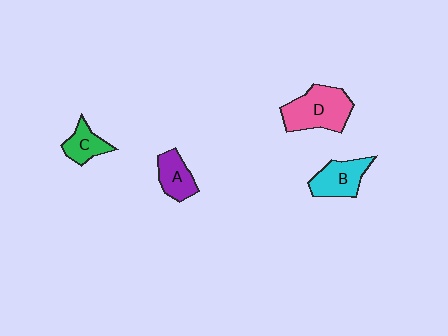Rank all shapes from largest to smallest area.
From largest to smallest: D (pink), B (cyan), A (purple), C (green).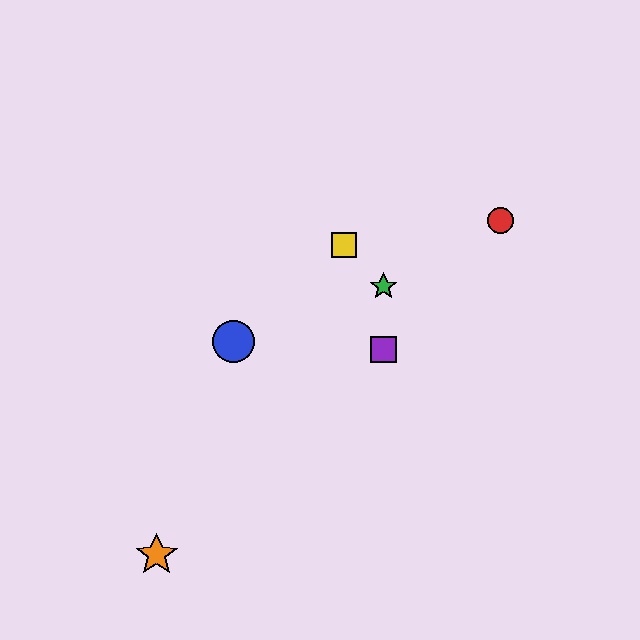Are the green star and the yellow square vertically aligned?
No, the green star is at x≈383 and the yellow square is at x≈344.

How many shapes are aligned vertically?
2 shapes (the green star, the purple square) are aligned vertically.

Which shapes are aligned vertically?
The green star, the purple square are aligned vertically.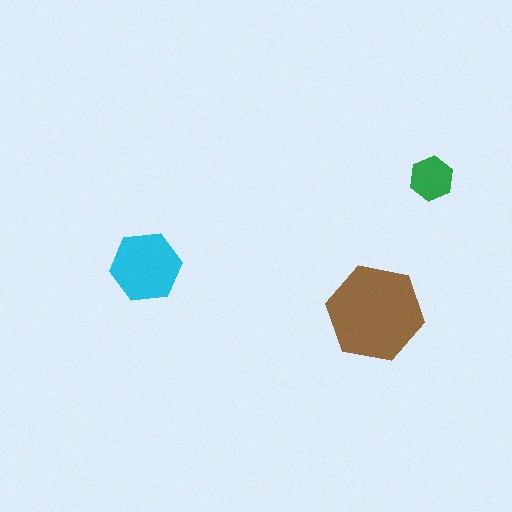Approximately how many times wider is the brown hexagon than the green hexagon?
About 2 times wider.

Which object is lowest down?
The brown hexagon is bottommost.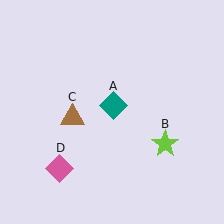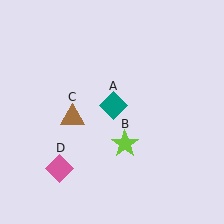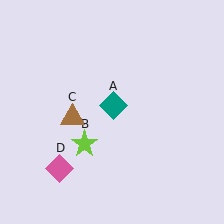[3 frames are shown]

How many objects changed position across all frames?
1 object changed position: lime star (object B).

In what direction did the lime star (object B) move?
The lime star (object B) moved left.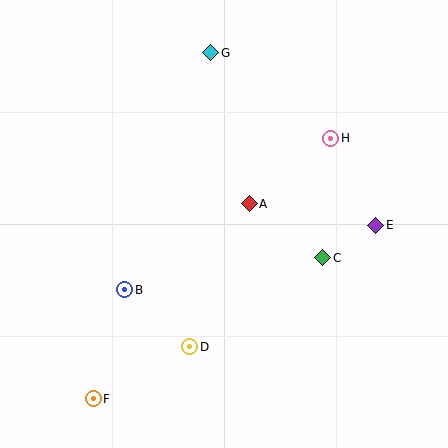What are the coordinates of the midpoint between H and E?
The midpoint between H and E is at (353, 182).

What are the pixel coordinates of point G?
Point G is at (211, 53).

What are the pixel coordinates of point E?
Point E is at (376, 225).